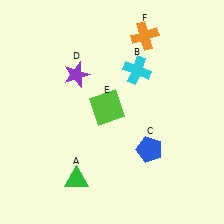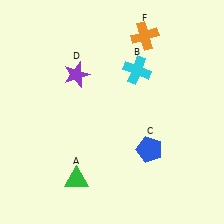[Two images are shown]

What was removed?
The lime square (E) was removed in Image 2.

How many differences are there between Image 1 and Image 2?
There is 1 difference between the two images.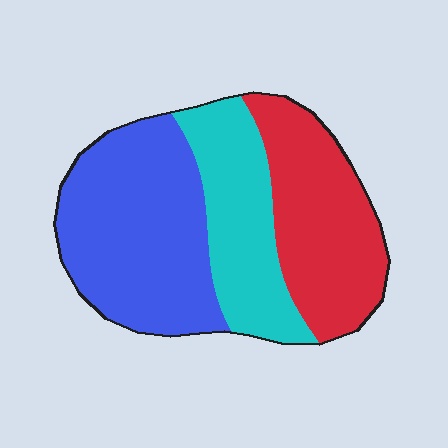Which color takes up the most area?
Blue, at roughly 40%.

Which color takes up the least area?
Cyan, at roughly 25%.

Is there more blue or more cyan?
Blue.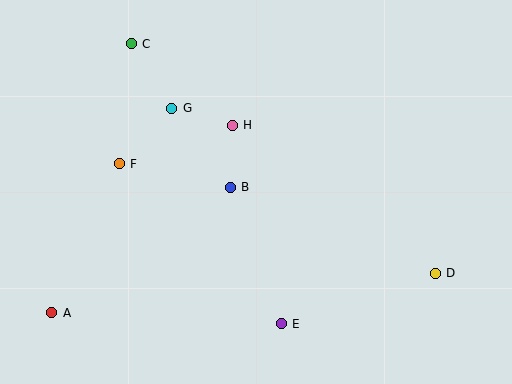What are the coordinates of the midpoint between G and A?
The midpoint between G and A is at (112, 210).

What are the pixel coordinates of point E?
Point E is at (281, 324).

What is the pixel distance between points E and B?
The distance between E and B is 146 pixels.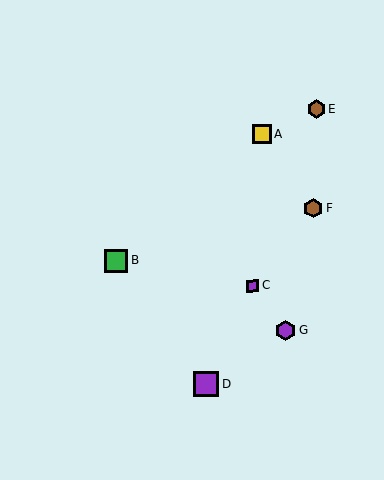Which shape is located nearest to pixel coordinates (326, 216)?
The brown hexagon (labeled F) at (313, 208) is nearest to that location.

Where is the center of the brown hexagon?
The center of the brown hexagon is at (313, 208).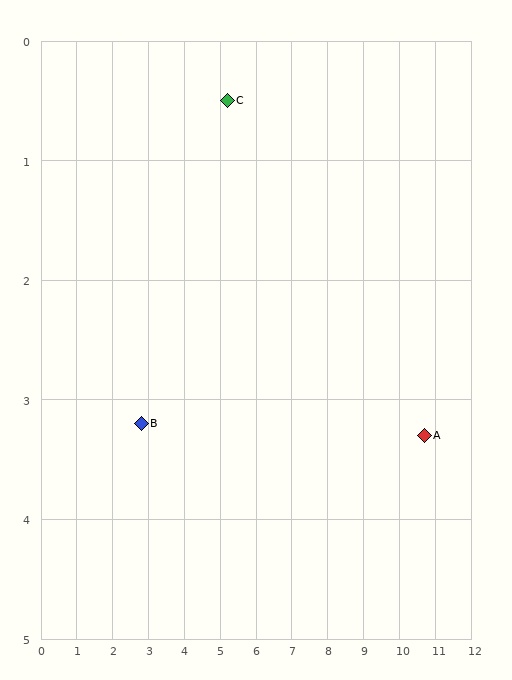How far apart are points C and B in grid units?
Points C and B are about 3.6 grid units apart.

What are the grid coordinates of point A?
Point A is at approximately (10.7, 3.3).